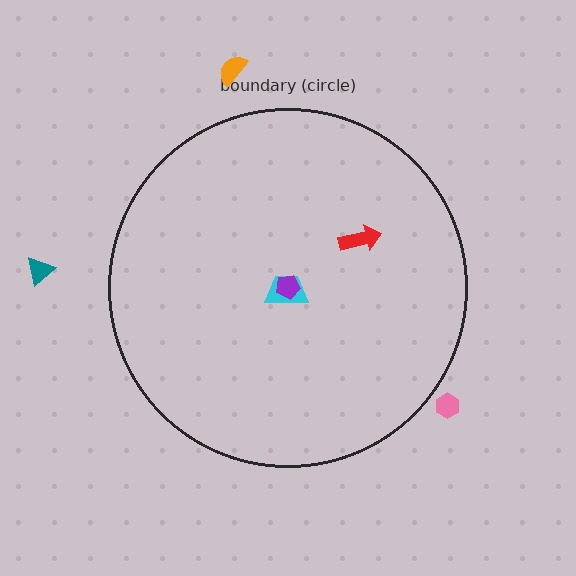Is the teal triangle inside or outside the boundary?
Outside.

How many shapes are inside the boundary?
3 inside, 3 outside.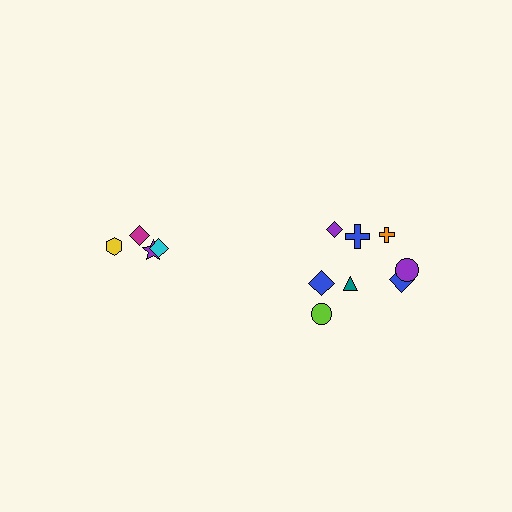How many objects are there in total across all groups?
There are 12 objects.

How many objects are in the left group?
There are 4 objects.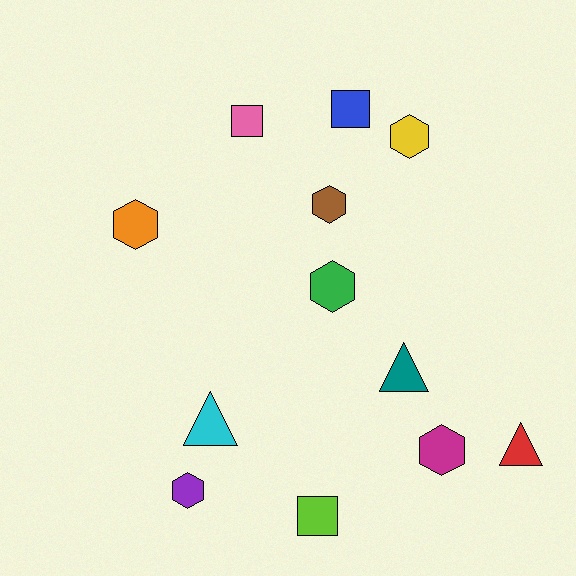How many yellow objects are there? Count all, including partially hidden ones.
There is 1 yellow object.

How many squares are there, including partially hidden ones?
There are 3 squares.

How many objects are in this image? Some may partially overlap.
There are 12 objects.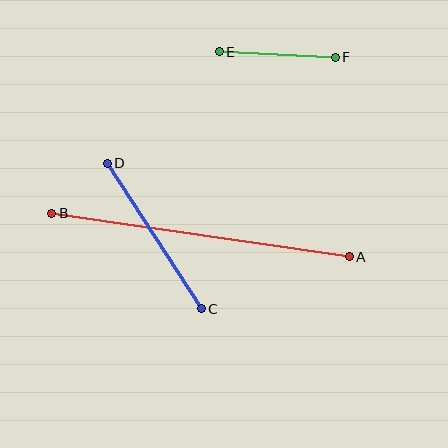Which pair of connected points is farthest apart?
Points A and B are farthest apart.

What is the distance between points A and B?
The distance is approximately 301 pixels.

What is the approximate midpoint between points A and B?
The midpoint is at approximately (201, 235) pixels.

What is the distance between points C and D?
The distance is approximately 173 pixels.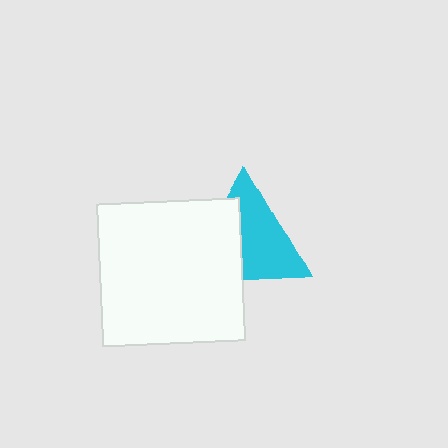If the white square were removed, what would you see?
You would see the complete cyan triangle.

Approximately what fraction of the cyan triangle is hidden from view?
Roughly 42% of the cyan triangle is hidden behind the white square.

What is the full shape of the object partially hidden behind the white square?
The partially hidden object is a cyan triangle.